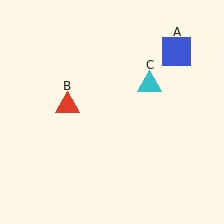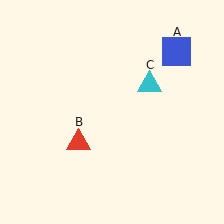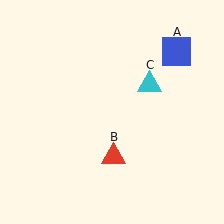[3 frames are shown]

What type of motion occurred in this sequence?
The red triangle (object B) rotated counterclockwise around the center of the scene.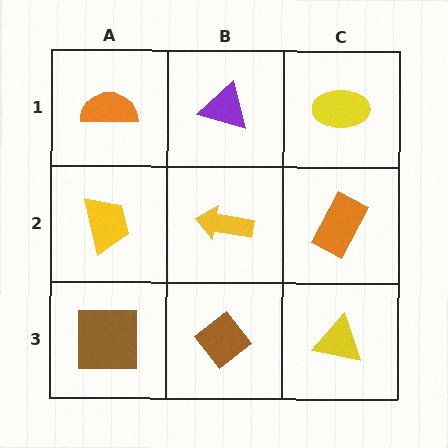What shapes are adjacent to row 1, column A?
A yellow trapezoid (row 2, column A), a purple triangle (row 1, column B).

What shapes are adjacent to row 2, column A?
An orange semicircle (row 1, column A), a brown square (row 3, column A), a yellow arrow (row 2, column B).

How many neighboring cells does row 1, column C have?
2.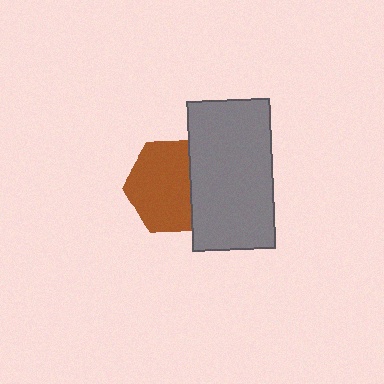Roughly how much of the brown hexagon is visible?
Most of it is visible (roughly 69%).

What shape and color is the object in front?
The object in front is a gray rectangle.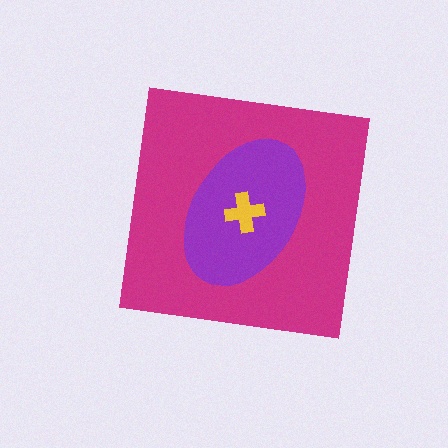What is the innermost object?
The yellow cross.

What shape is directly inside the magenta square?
The purple ellipse.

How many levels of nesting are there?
3.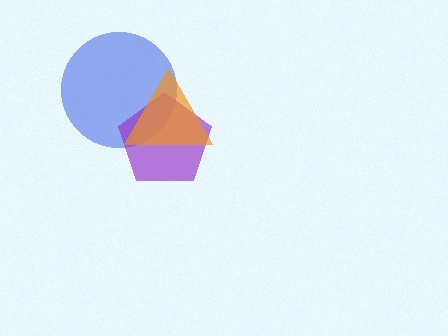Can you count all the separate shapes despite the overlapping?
Yes, there are 3 separate shapes.